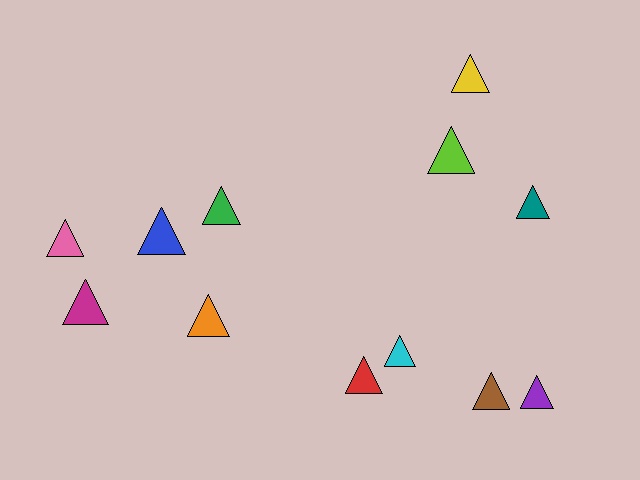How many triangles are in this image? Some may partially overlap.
There are 12 triangles.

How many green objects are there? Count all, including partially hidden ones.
There is 1 green object.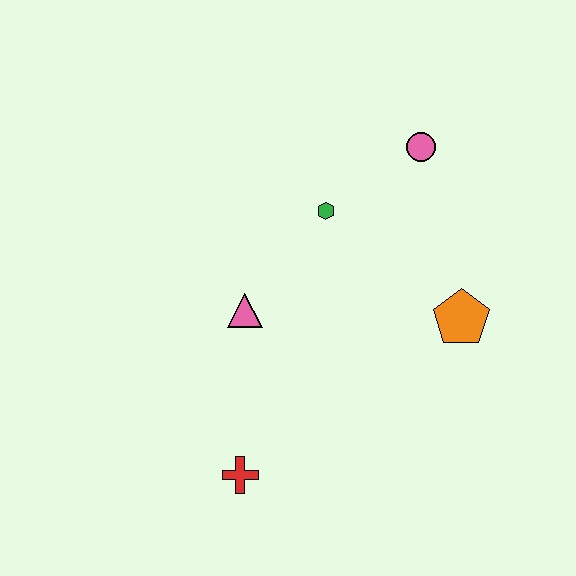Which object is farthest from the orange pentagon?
The red cross is farthest from the orange pentagon.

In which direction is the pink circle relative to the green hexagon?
The pink circle is to the right of the green hexagon.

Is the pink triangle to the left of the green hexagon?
Yes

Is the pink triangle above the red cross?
Yes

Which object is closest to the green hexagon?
The pink circle is closest to the green hexagon.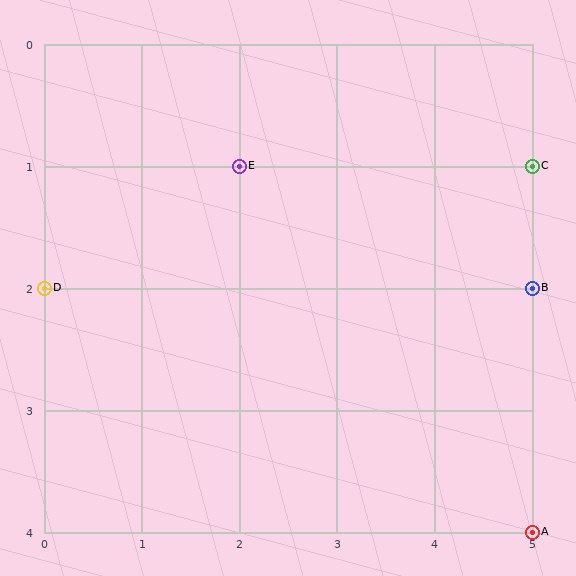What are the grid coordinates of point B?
Point B is at grid coordinates (5, 2).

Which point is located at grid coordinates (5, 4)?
Point A is at (5, 4).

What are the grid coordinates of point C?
Point C is at grid coordinates (5, 1).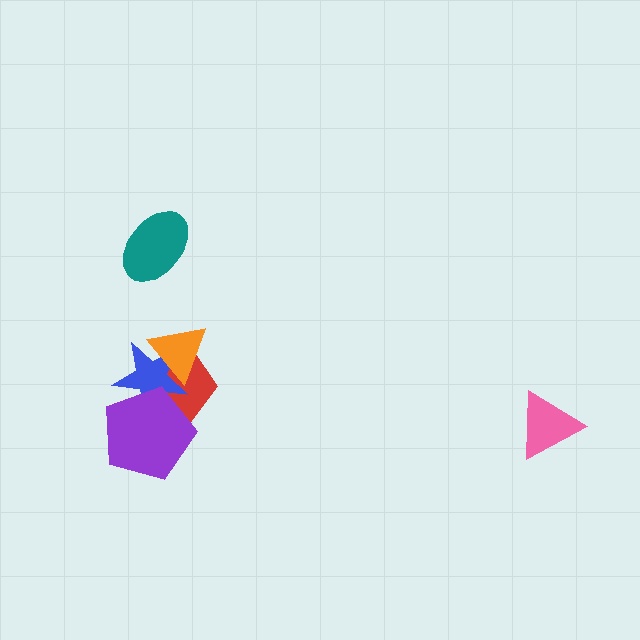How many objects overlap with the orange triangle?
2 objects overlap with the orange triangle.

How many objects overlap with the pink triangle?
0 objects overlap with the pink triangle.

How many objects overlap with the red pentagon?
3 objects overlap with the red pentagon.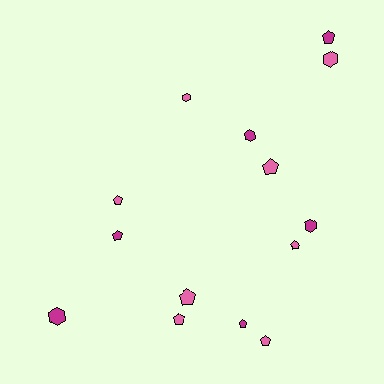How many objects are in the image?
There are 14 objects.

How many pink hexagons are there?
There are 2 pink hexagons.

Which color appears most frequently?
Pink, with 8 objects.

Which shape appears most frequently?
Pentagon, with 9 objects.